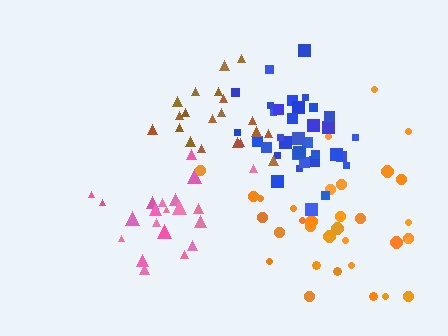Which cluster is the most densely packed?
Blue.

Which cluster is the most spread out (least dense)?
Orange.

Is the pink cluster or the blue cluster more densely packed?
Blue.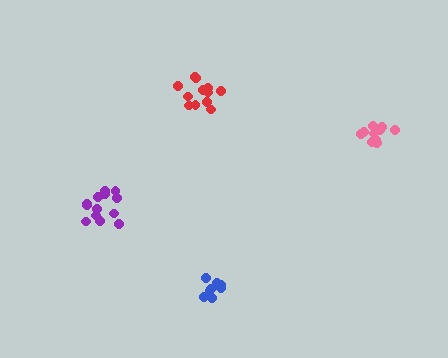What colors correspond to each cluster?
The clusters are colored: red, pink, purple, blue.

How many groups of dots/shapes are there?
There are 4 groups.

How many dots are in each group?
Group 1: 12 dots, Group 2: 10 dots, Group 3: 13 dots, Group 4: 8 dots (43 total).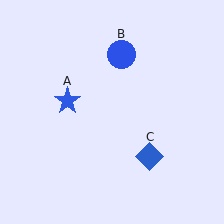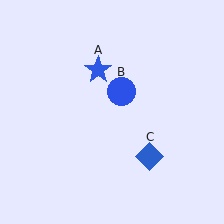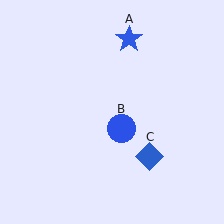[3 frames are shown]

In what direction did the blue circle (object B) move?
The blue circle (object B) moved down.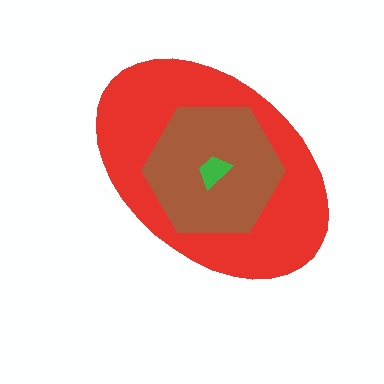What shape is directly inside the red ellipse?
The brown hexagon.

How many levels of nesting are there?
3.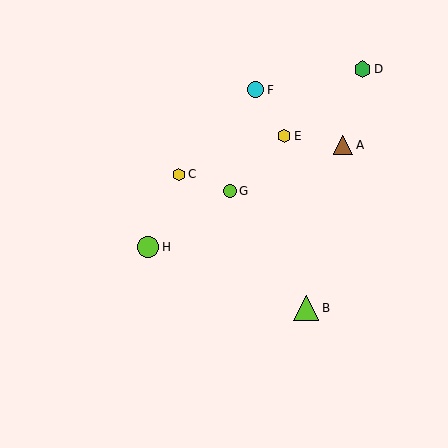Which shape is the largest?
The lime triangle (labeled B) is the largest.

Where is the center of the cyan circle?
The center of the cyan circle is at (256, 90).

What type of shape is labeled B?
Shape B is a lime triangle.